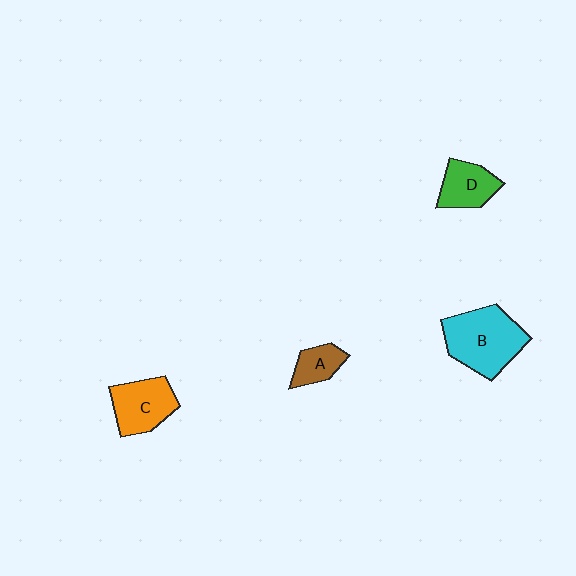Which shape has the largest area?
Shape B (cyan).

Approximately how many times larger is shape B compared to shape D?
Approximately 1.8 times.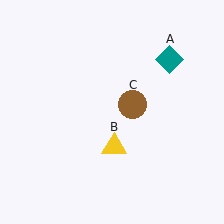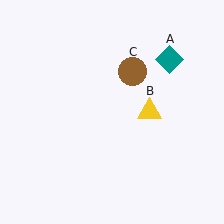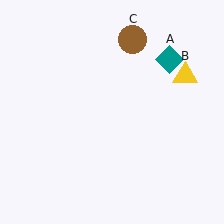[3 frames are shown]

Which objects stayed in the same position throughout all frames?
Teal diamond (object A) remained stationary.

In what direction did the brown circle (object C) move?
The brown circle (object C) moved up.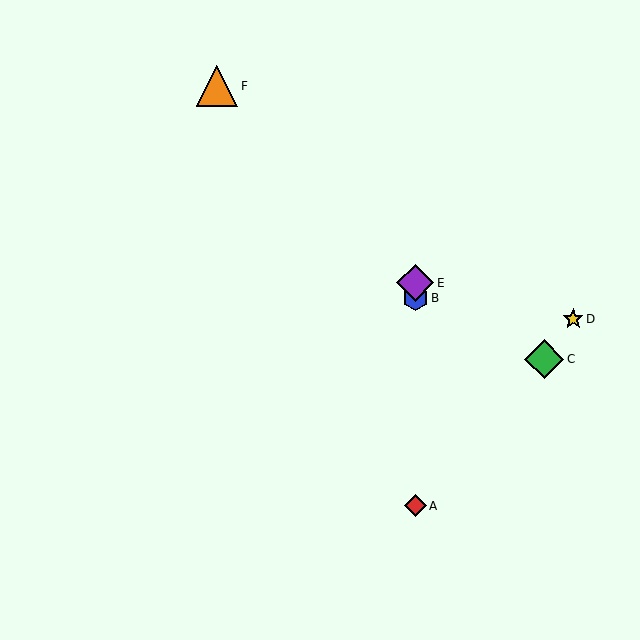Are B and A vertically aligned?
Yes, both are at x≈415.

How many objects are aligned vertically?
3 objects (A, B, E) are aligned vertically.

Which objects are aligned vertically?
Objects A, B, E are aligned vertically.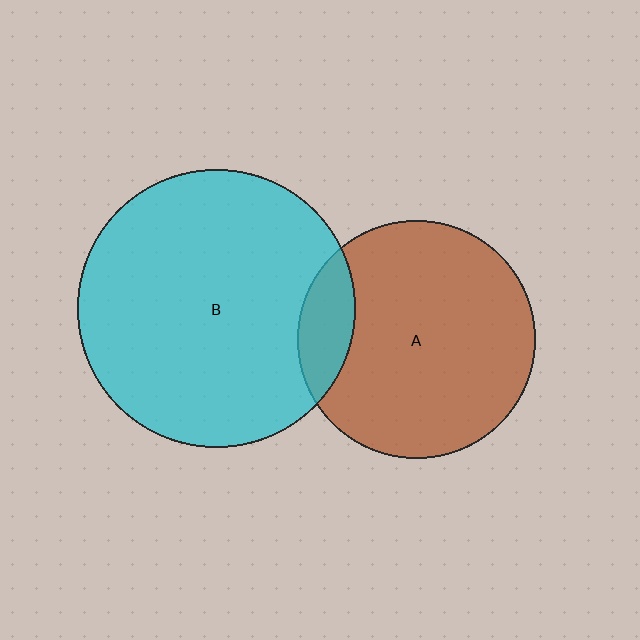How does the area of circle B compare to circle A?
Approximately 1.4 times.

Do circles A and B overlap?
Yes.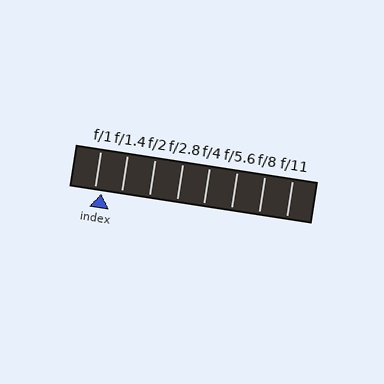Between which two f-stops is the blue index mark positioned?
The index mark is between f/1 and f/1.4.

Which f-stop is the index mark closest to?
The index mark is closest to f/1.